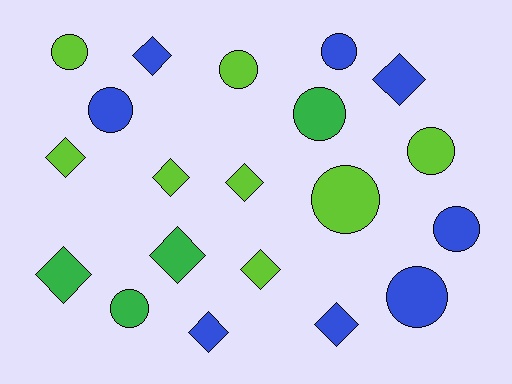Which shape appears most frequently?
Diamond, with 10 objects.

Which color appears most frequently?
Lime, with 8 objects.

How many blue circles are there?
There are 4 blue circles.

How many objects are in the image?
There are 20 objects.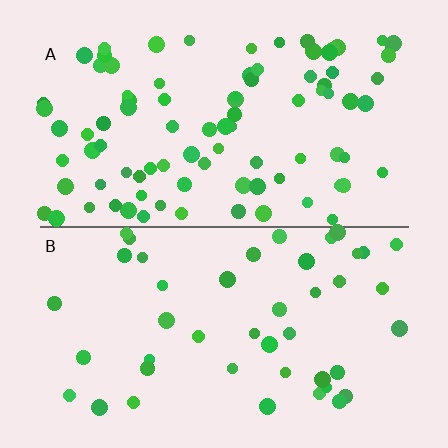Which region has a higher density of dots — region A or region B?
A (the top).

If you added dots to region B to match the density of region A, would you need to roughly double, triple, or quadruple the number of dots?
Approximately double.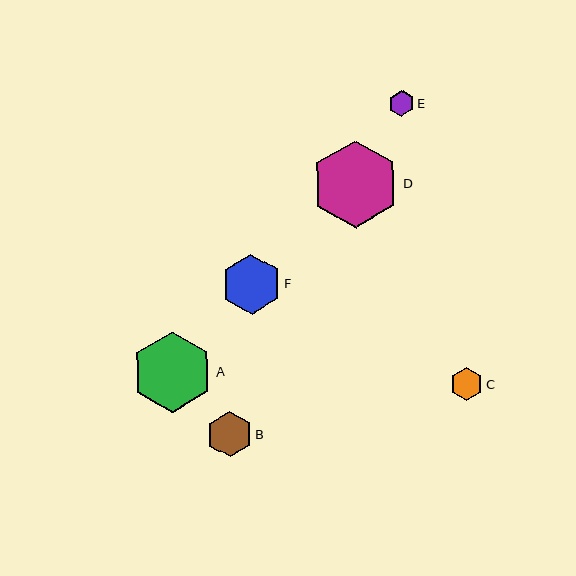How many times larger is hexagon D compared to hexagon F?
Hexagon D is approximately 1.5 times the size of hexagon F.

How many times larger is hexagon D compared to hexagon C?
Hexagon D is approximately 2.7 times the size of hexagon C.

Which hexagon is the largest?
Hexagon D is the largest with a size of approximately 88 pixels.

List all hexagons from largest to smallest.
From largest to smallest: D, A, F, B, C, E.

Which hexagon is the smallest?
Hexagon E is the smallest with a size of approximately 26 pixels.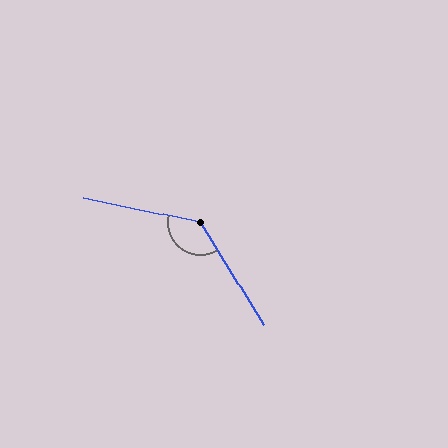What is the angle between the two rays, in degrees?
Approximately 133 degrees.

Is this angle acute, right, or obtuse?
It is obtuse.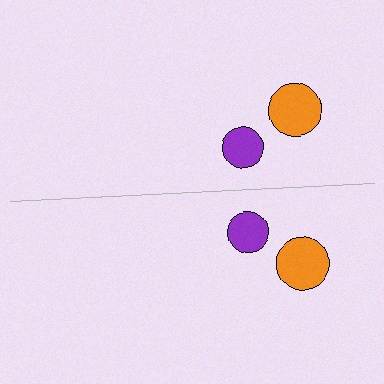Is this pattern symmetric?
Yes, this pattern has bilateral (reflection) symmetry.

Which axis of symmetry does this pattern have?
The pattern has a horizontal axis of symmetry running through the center of the image.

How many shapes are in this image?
There are 4 shapes in this image.